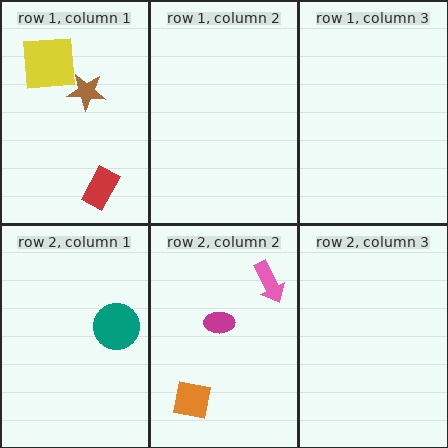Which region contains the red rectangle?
The row 1, column 1 region.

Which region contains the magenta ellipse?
The row 2, column 2 region.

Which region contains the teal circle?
The row 2, column 1 region.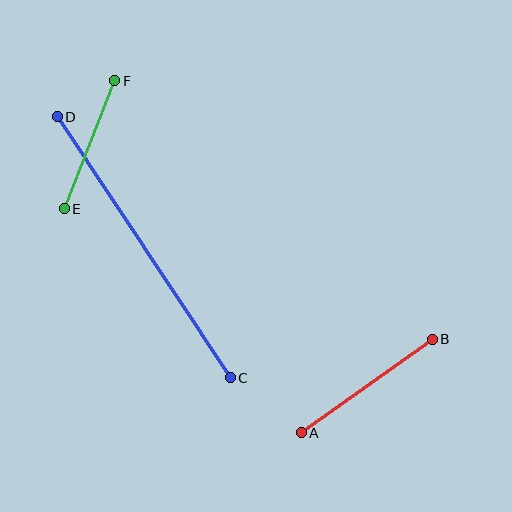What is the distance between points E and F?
The distance is approximately 138 pixels.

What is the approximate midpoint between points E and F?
The midpoint is at approximately (89, 145) pixels.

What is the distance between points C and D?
The distance is approximately 313 pixels.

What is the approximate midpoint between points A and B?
The midpoint is at approximately (367, 386) pixels.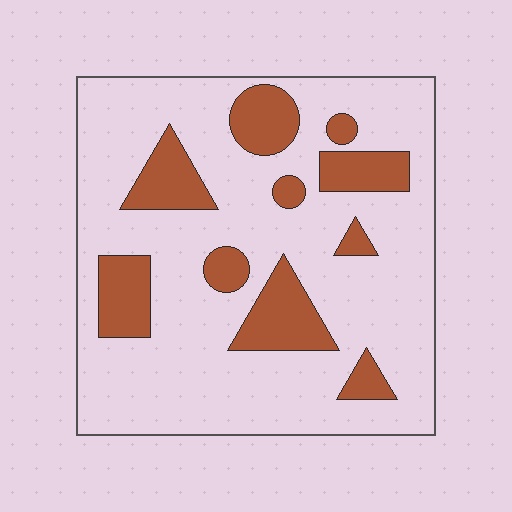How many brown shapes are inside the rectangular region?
10.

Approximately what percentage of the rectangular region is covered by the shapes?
Approximately 20%.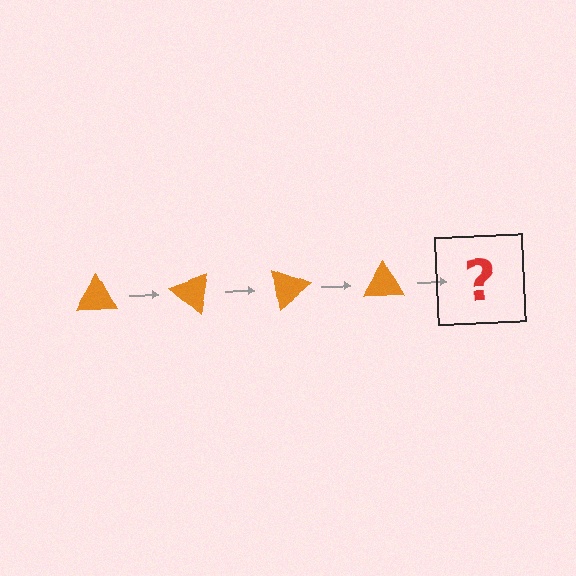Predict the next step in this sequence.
The next step is an orange triangle rotated 160 degrees.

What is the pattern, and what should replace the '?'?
The pattern is that the triangle rotates 40 degrees each step. The '?' should be an orange triangle rotated 160 degrees.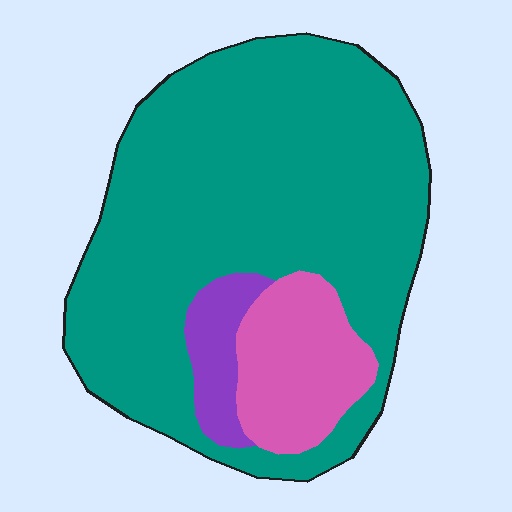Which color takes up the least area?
Purple, at roughly 5%.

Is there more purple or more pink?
Pink.